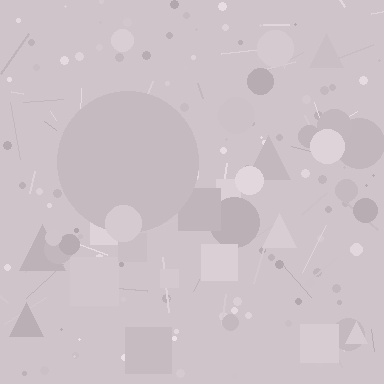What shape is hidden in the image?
A circle is hidden in the image.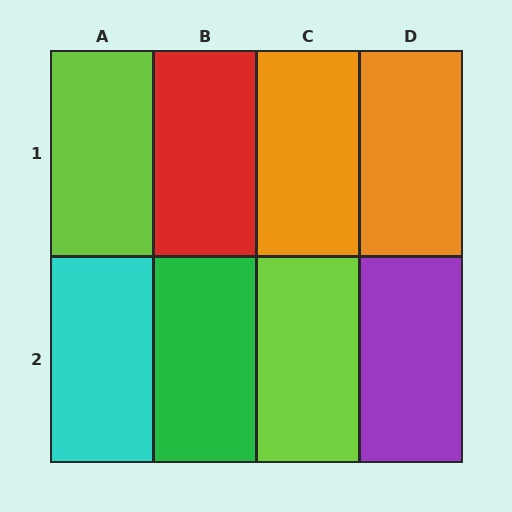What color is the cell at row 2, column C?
Lime.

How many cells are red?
1 cell is red.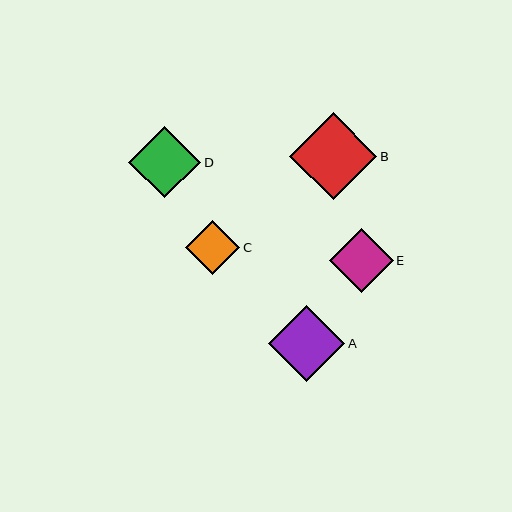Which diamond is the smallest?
Diamond C is the smallest with a size of approximately 54 pixels.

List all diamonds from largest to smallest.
From largest to smallest: B, A, D, E, C.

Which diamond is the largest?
Diamond B is the largest with a size of approximately 87 pixels.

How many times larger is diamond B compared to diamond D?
Diamond B is approximately 1.2 times the size of diamond D.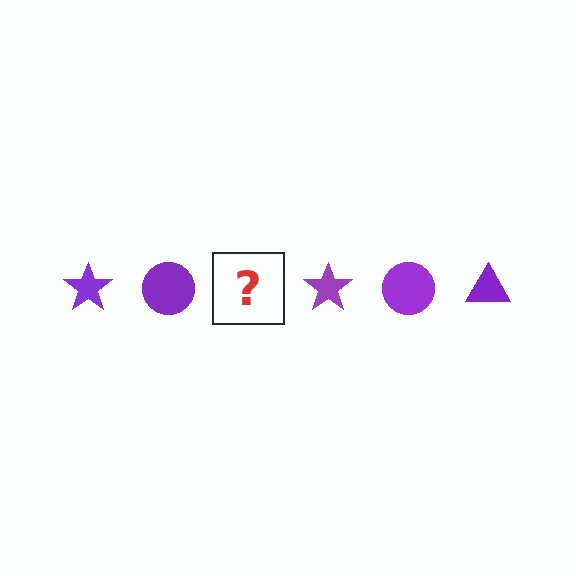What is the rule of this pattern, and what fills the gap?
The rule is that the pattern cycles through star, circle, triangle shapes in purple. The gap should be filled with a purple triangle.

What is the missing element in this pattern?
The missing element is a purple triangle.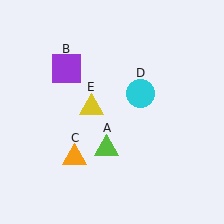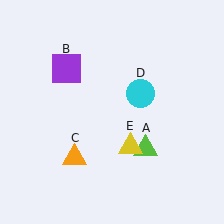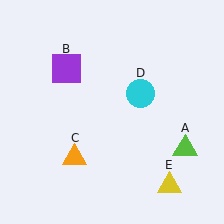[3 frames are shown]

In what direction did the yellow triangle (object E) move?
The yellow triangle (object E) moved down and to the right.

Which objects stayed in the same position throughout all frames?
Purple square (object B) and orange triangle (object C) and cyan circle (object D) remained stationary.